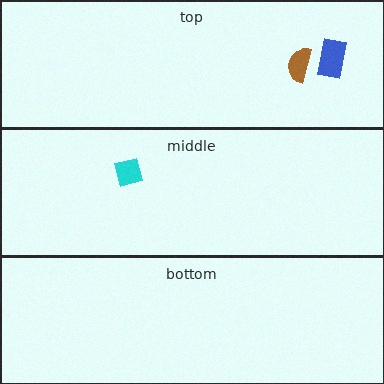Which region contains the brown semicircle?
The top region.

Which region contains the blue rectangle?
The top region.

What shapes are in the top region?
The brown semicircle, the blue rectangle.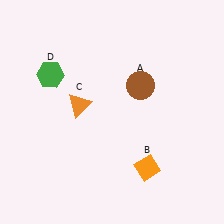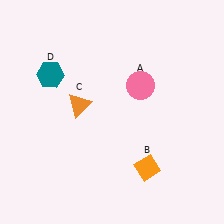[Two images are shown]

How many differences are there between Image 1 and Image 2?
There are 2 differences between the two images.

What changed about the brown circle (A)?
In Image 1, A is brown. In Image 2, it changed to pink.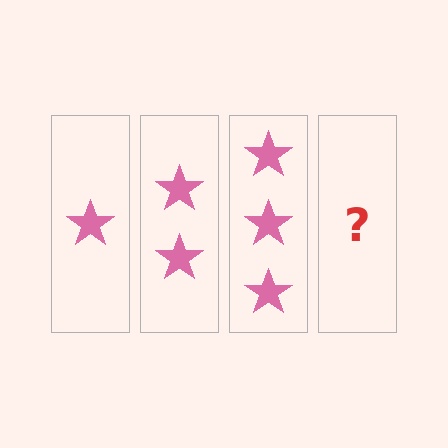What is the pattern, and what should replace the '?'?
The pattern is that each step adds one more star. The '?' should be 4 stars.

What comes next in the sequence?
The next element should be 4 stars.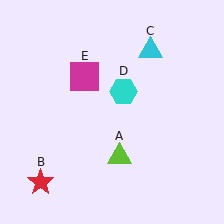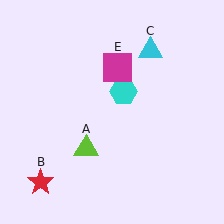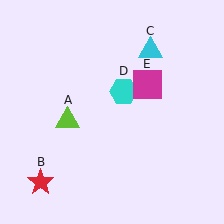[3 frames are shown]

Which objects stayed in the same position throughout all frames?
Red star (object B) and cyan triangle (object C) and cyan hexagon (object D) remained stationary.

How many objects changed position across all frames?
2 objects changed position: lime triangle (object A), magenta square (object E).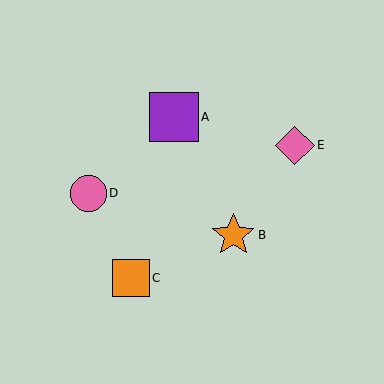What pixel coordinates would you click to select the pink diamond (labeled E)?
Click at (295, 145) to select the pink diamond E.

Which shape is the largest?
The purple square (labeled A) is the largest.